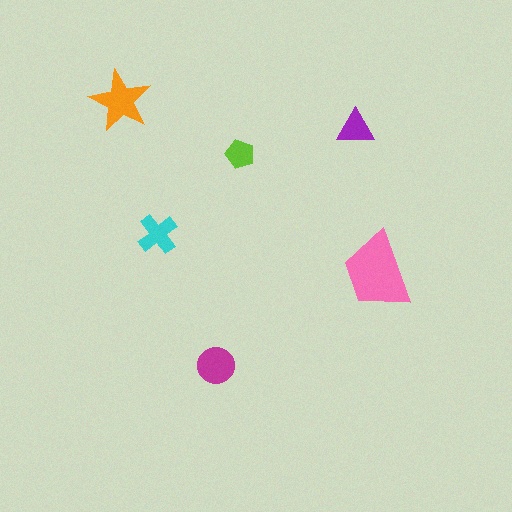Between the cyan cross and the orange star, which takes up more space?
The orange star.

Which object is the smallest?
The lime pentagon.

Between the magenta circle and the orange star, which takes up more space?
The orange star.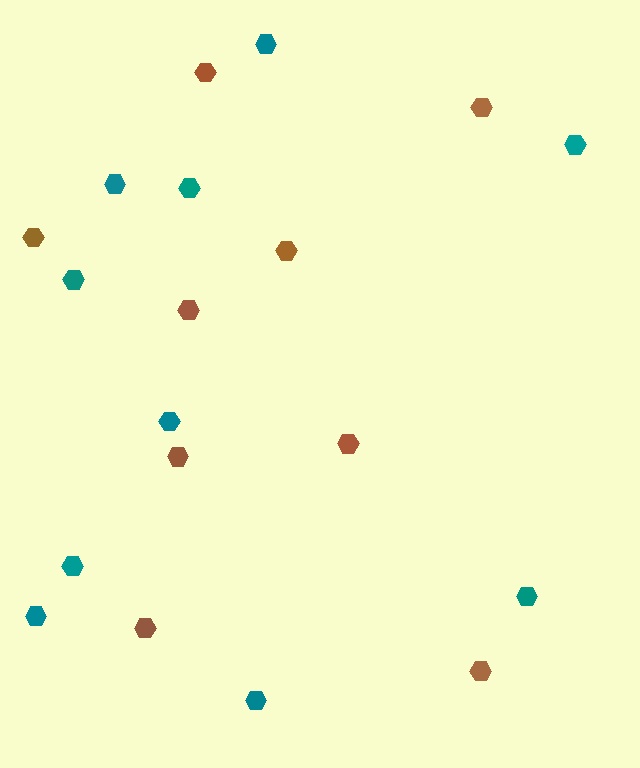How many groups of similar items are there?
There are 2 groups: one group of teal hexagons (10) and one group of brown hexagons (9).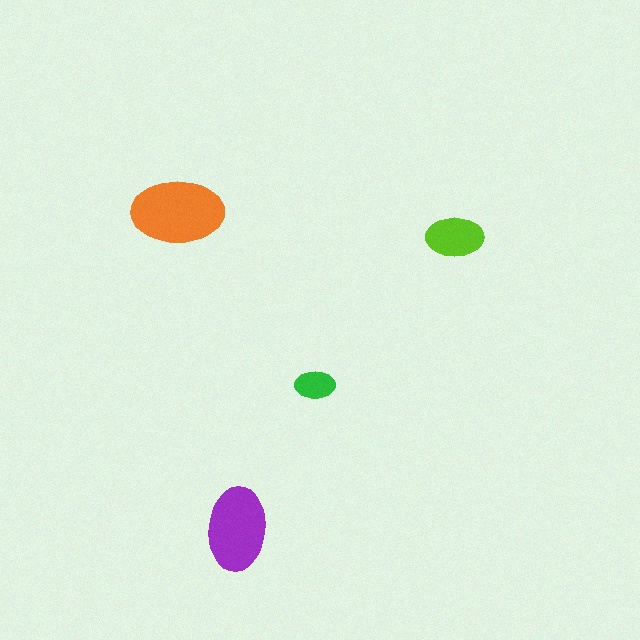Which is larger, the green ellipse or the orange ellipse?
The orange one.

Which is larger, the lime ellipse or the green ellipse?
The lime one.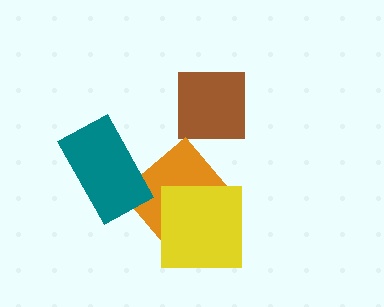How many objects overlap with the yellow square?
1 object overlaps with the yellow square.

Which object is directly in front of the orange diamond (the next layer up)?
The yellow square is directly in front of the orange diamond.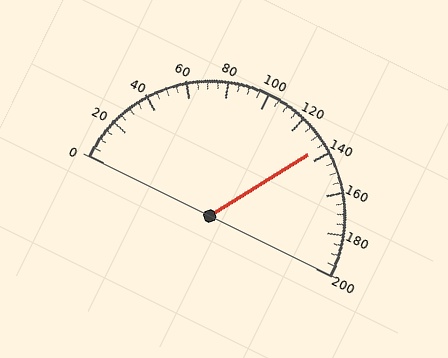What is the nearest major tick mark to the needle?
The nearest major tick mark is 140.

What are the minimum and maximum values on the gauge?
The gauge ranges from 0 to 200.